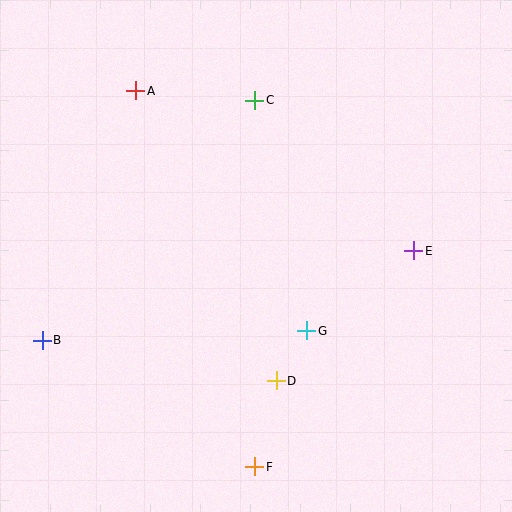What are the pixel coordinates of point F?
Point F is at (255, 467).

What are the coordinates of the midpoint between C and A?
The midpoint between C and A is at (195, 95).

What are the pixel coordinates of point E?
Point E is at (414, 251).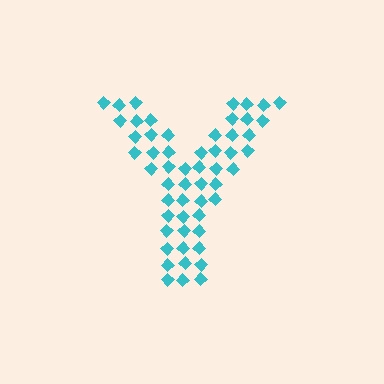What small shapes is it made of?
It is made of small diamonds.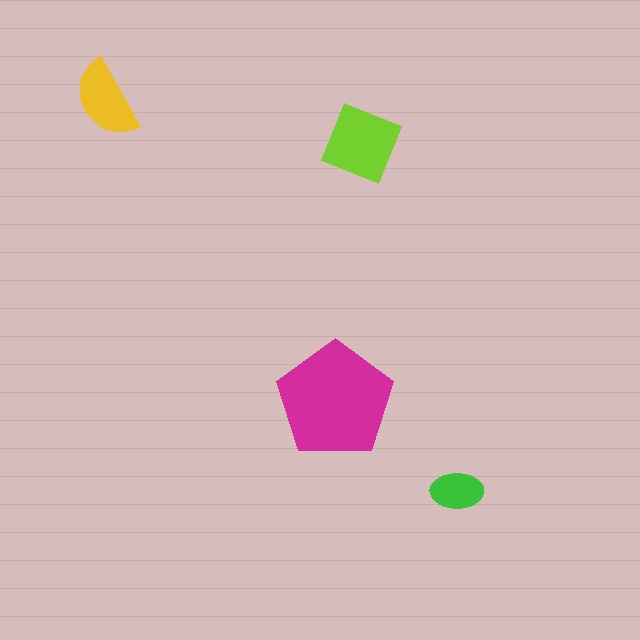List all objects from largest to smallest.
The magenta pentagon, the lime square, the yellow semicircle, the green ellipse.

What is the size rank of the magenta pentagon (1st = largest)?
1st.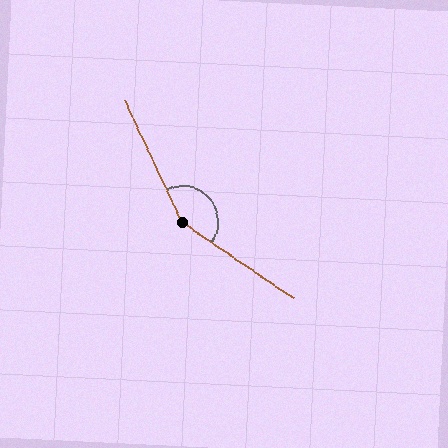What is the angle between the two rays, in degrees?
Approximately 150 degrees.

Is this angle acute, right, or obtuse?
It is obtuse.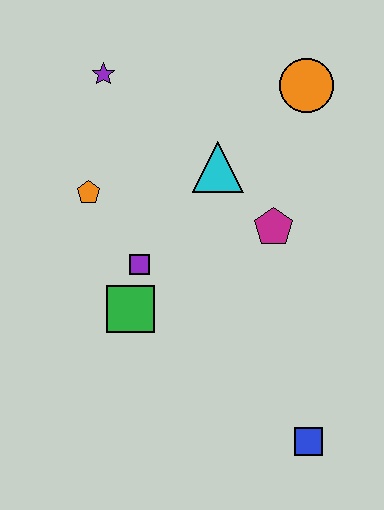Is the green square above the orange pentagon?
No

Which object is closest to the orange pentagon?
The purple square is closest to the orange pentagon.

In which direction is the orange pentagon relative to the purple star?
The orange pentagon is below the purple star.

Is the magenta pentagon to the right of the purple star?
Yes